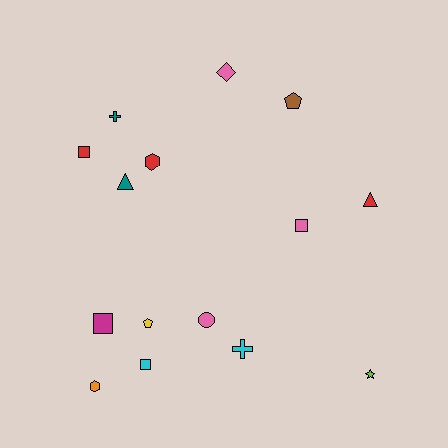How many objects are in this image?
There are 15 objects.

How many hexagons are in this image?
There are 2 hexagons.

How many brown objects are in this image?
There is 1 brown object.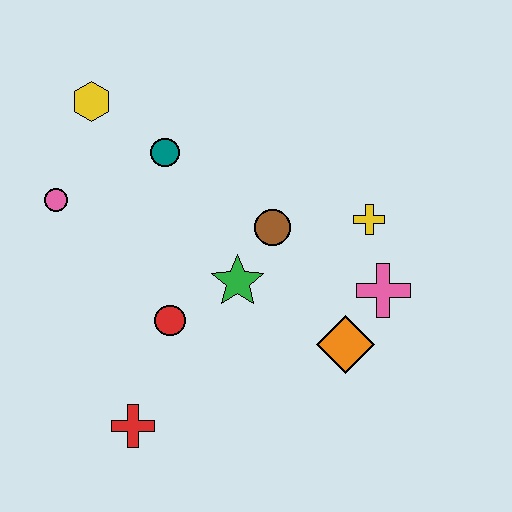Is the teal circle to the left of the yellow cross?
Yes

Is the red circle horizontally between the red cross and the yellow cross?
Yes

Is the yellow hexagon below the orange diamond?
No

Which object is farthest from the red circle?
The yellow hexagon is farthest from the red circle.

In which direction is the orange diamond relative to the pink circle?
The orange diamond is to the right of the pink circle.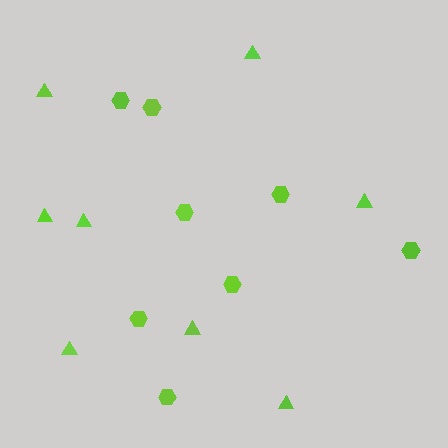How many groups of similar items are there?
There are 2 groups: one group of triangles (8) and one group of hexagons (8).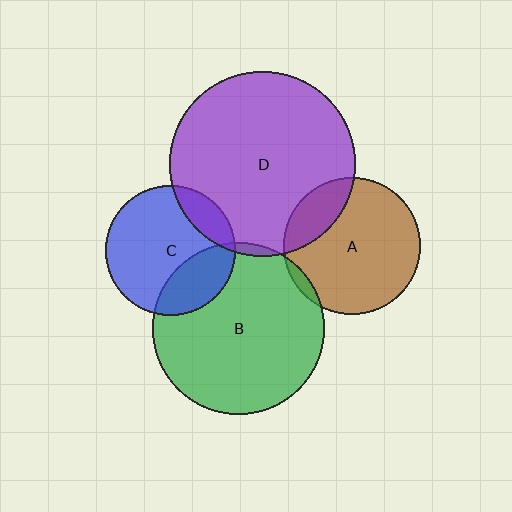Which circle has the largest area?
Circle D (purple).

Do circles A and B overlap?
Yes.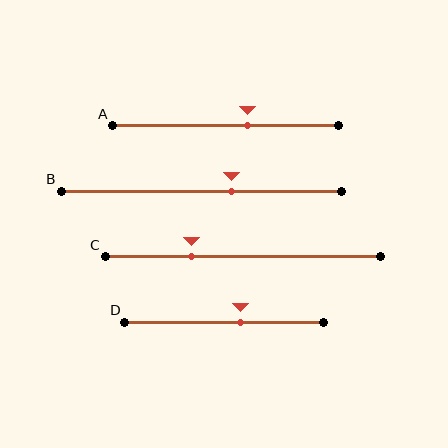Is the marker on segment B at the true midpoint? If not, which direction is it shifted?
No, the marker on segment B is shifted to the right by about 11% of the segment length.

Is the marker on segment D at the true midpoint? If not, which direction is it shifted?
No, the marker on segment D is shifted to the right by about 8% of the segment length.